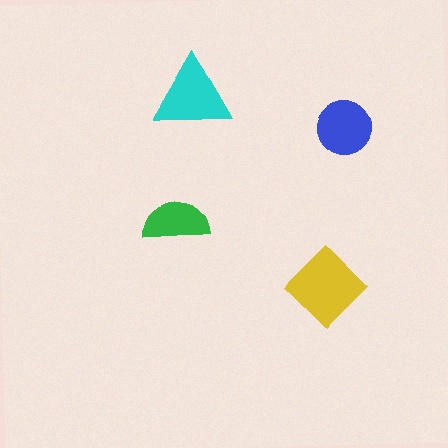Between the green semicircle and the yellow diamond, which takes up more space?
The yellow diamond.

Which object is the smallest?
The green semicircle.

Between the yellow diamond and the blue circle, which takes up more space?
The yellow diamond.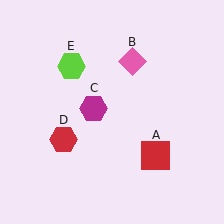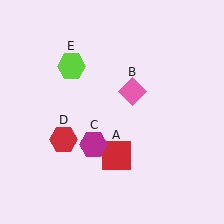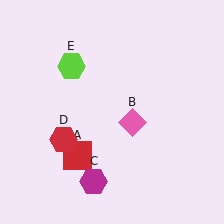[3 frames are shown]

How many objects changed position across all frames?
3 objects changed position: red square (object A), pink diamond (object B), magenta hexagon (object C).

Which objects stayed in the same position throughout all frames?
Red hexagon (object D) and lime hexagon (object E) remained stationary.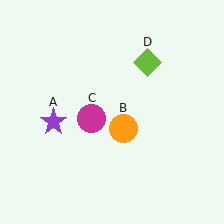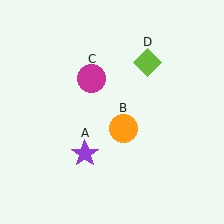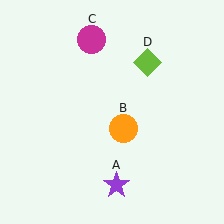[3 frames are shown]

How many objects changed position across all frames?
2 objects changed position: purple star (object A), magenta circle (object C).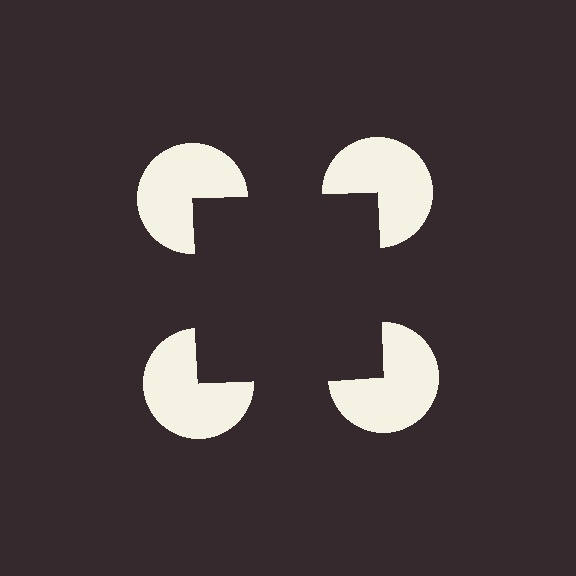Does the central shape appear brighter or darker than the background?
It typically appears slightly darker than the background, even though no actual brightness change is drawn.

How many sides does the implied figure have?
4 sides.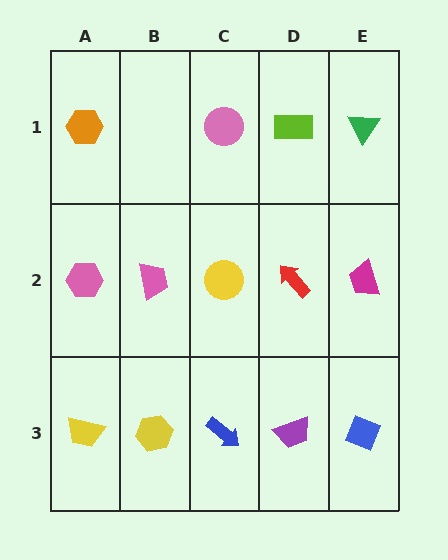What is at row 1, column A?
An orange hexagon.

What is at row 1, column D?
A lime rectangle.